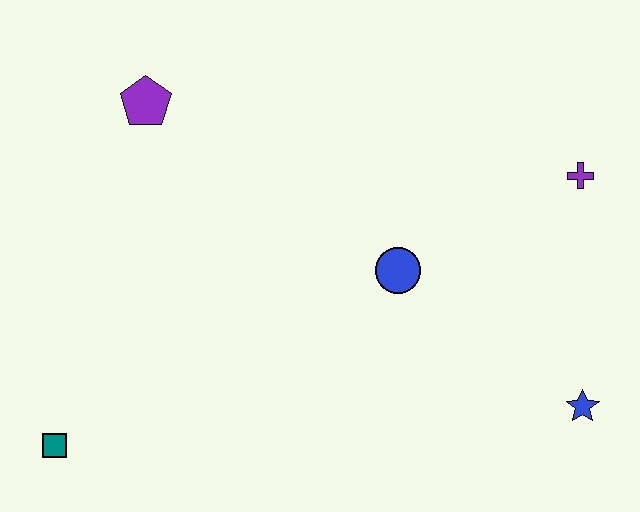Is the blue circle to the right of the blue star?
No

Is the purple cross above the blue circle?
Yes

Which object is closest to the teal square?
The purple pentagon is closest to the teal square.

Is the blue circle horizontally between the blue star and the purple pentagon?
Yes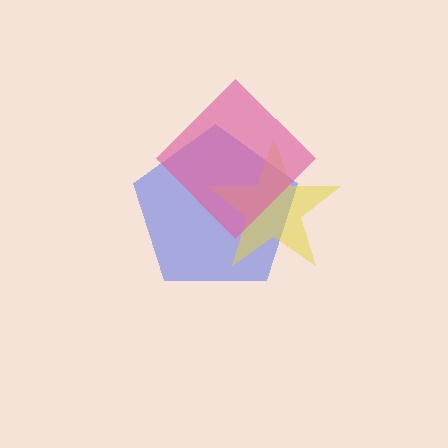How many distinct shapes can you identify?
There are 3 distinct shapes: a blue pentagon, a yellow star, a pink diamond.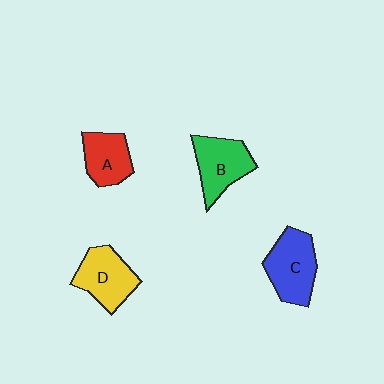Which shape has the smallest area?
Shape A (red).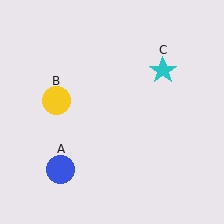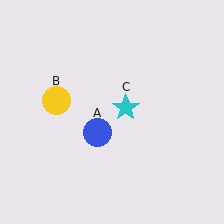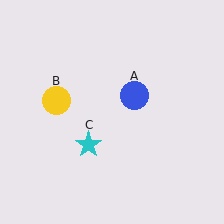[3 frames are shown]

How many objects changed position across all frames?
2 objects changed position: blue circle (object A), cyan star (object C).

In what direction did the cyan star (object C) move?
The cyan star (object C) moved down and to the left.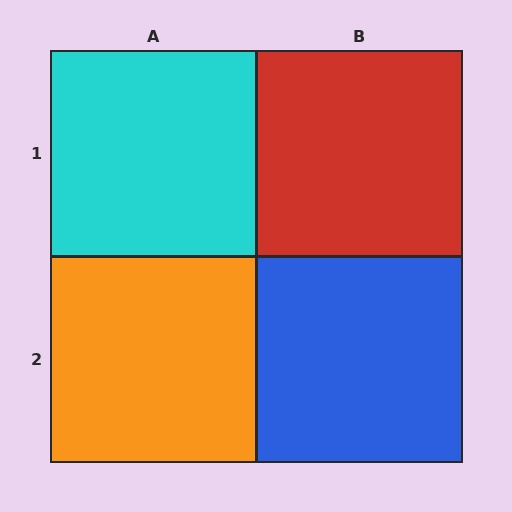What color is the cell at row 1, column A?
Cyan.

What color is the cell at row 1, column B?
Red.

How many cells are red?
1 cell is red.